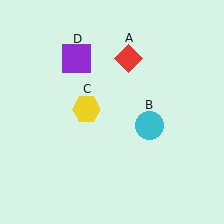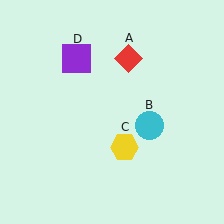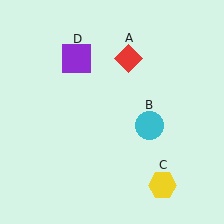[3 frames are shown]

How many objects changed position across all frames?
1 object changed position: yellow hexagon (object C).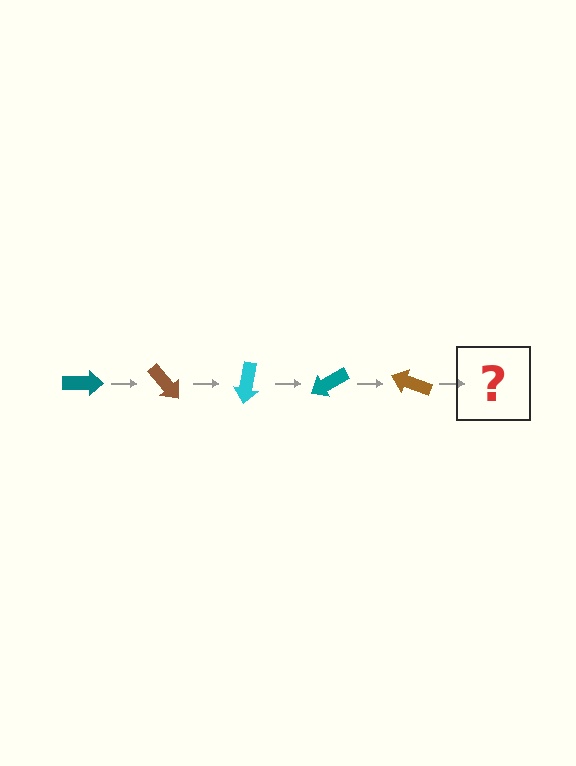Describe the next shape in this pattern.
It should be a cyan arrow, rotated 250 degrees from the start.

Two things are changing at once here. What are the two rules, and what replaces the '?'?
The two rules are that it rotates 50 degrees each step and the color cycles through teal, brown, and cyan. The '?' should be a cyan arrow, rotated 250 degrees from the start.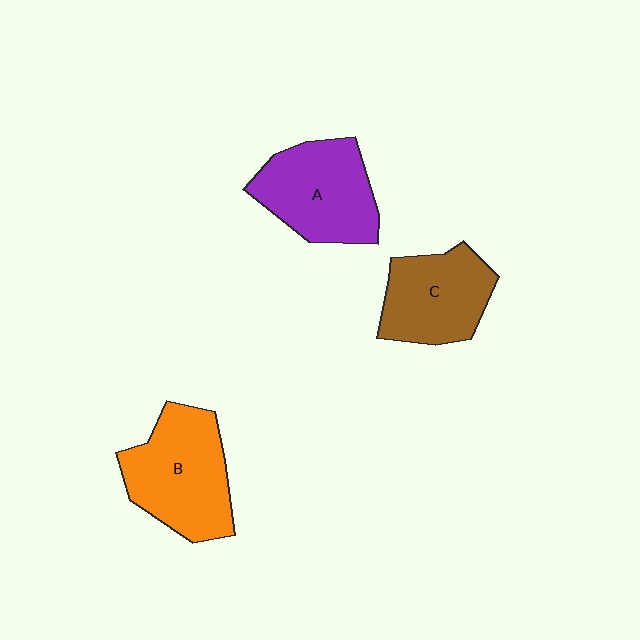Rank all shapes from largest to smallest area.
From largest to smallest: B (orange), A (purple), C (brown).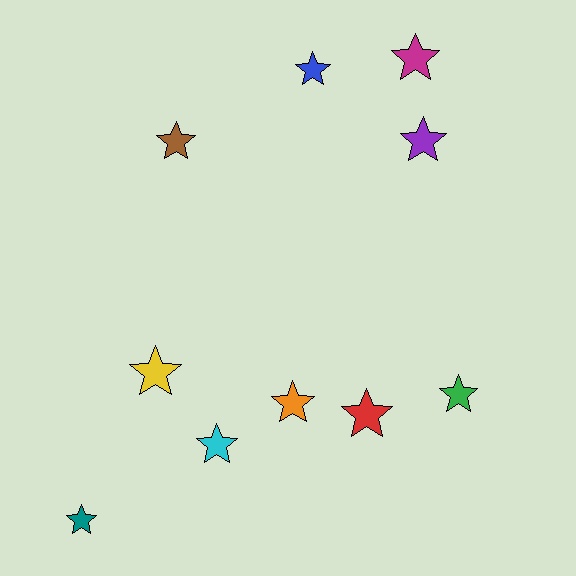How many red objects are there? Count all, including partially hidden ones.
There is 1 red object.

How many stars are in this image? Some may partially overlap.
There are 10 stars.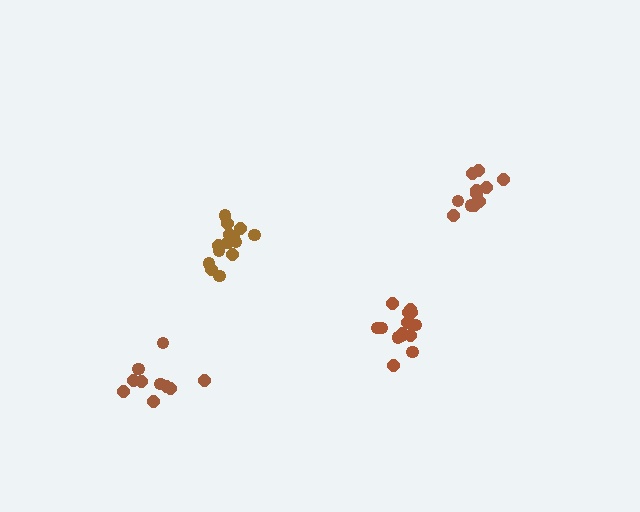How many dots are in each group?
Group 1: 14 dots, Group 2: 14 dots, Group 3: 12 dots, Group 4: 10 dots (50 total).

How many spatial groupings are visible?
There are 4 spatial groupings.